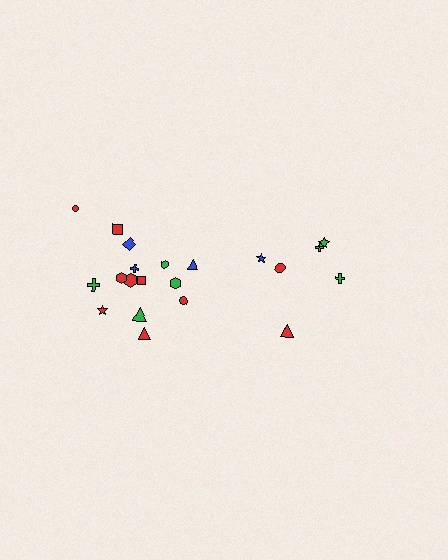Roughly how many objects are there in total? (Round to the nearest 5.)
Roughly 20 objects in total.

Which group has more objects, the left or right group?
The left group.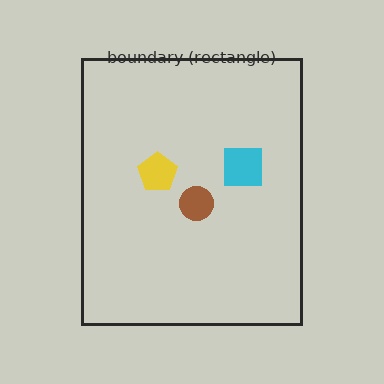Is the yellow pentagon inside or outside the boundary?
Inside.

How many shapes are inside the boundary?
3 inside, 0 outside.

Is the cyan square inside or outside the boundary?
Inside.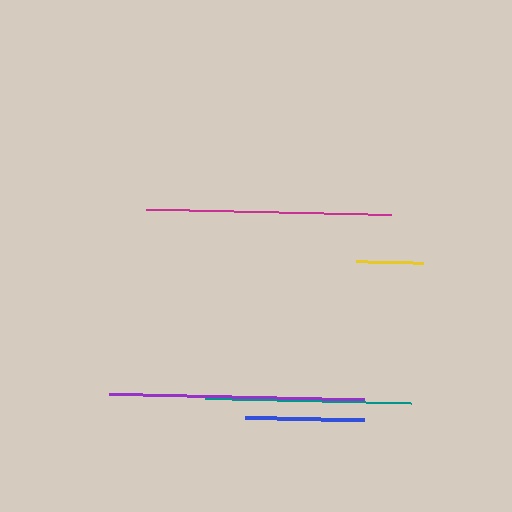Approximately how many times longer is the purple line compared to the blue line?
The purple line is approximately 2.1 times the length of the blue line.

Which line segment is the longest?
The purple line is the longest at approximately 255 pixels.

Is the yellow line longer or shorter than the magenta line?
The magenta line is longer than the yellow line.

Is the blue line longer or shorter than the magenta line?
The magenta line is longer than the blue line.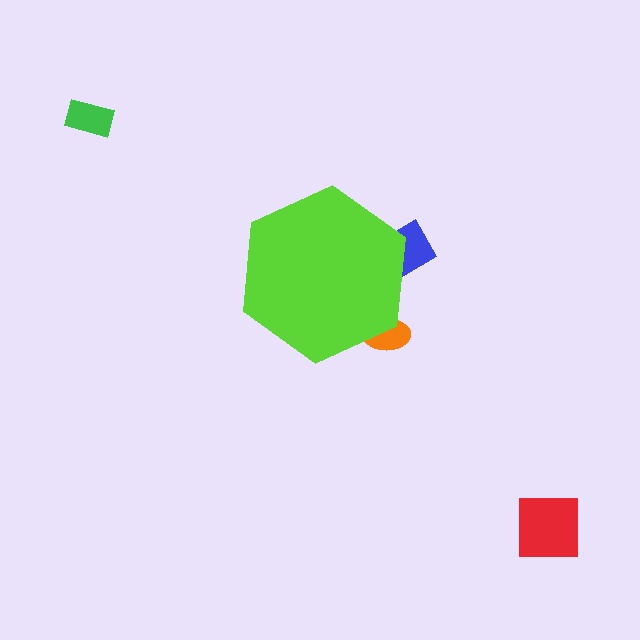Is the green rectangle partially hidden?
No, the green rectangle is fully visible.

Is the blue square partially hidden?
Yes, the blue square is partially hidden behind the lime hexagon.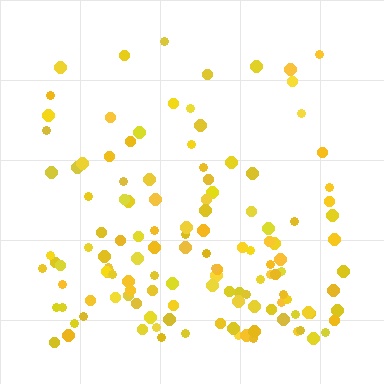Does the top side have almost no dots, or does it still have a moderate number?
Still a moderate number, just noticeably fewer than the bottom.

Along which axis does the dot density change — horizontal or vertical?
Vertical.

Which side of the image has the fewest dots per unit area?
The top.